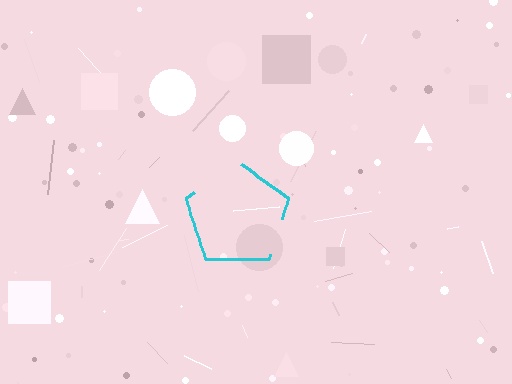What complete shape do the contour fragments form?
The contour fragments form a pentagon.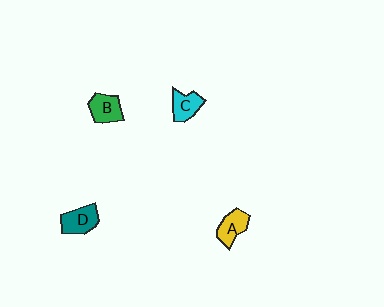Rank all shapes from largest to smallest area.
From largest to smallest: D (teal), B (green), A (yellow), C (cyan).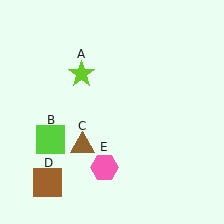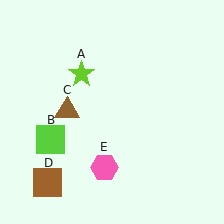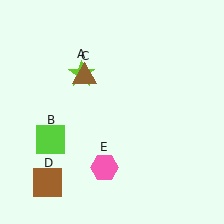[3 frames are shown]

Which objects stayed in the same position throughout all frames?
Lime star (object A) and lime square (object B) and brown square (object D) and pink hexagon (object E) remained stationary.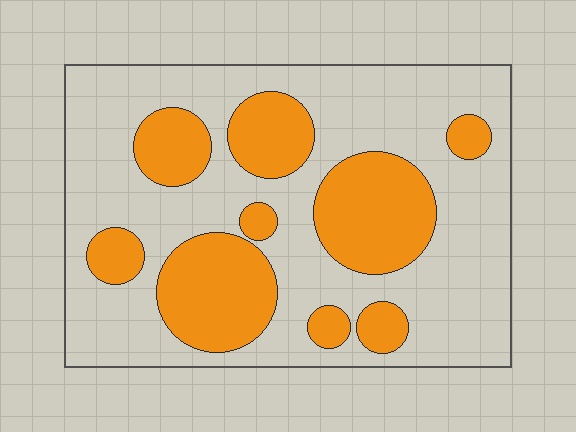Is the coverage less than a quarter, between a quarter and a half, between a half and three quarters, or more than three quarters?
Between a quarter and a half.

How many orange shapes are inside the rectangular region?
9.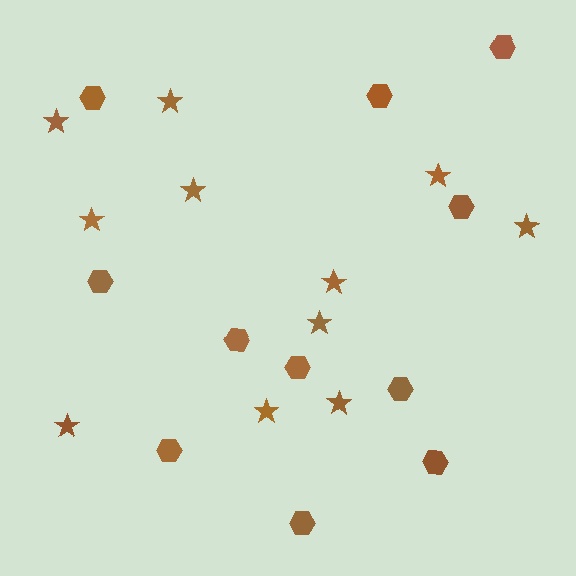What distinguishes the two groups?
There are 2 groups: one group of stars (11) and one group of hexagons (11).